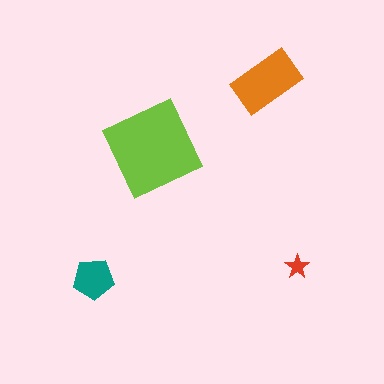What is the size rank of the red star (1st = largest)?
4th.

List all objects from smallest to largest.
The red star, the teal pentagon, the orange rectangle, the lime square.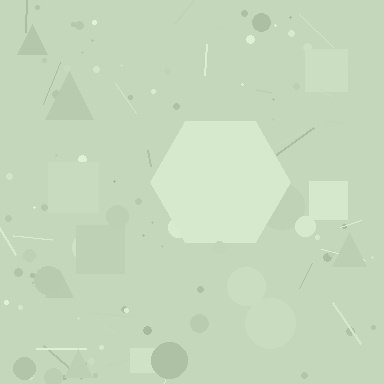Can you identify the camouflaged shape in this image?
The camouflaged shape is a hexagon.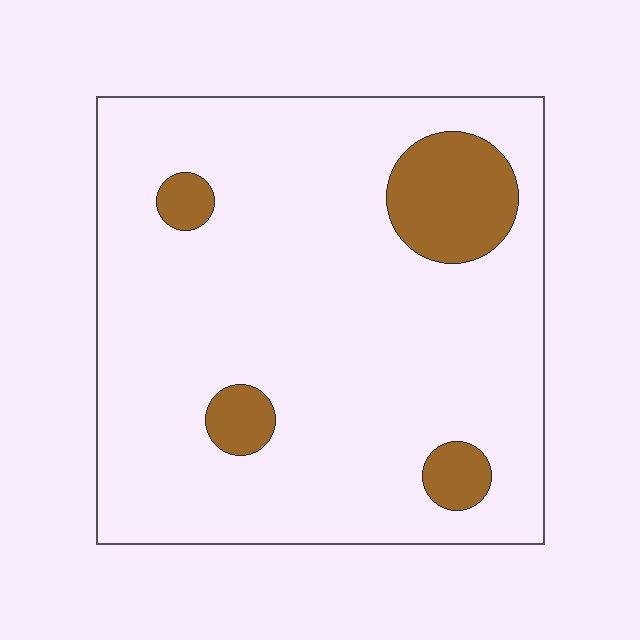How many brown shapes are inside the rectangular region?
4.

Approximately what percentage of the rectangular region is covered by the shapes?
Approximately 10%.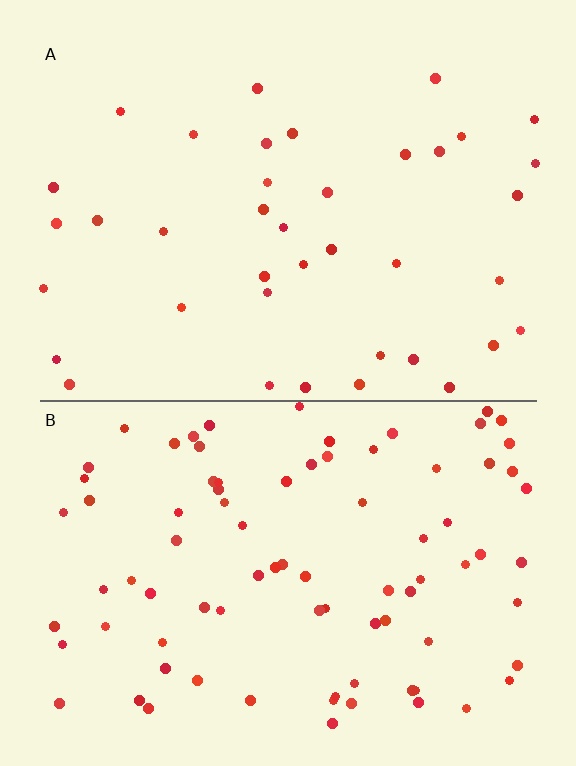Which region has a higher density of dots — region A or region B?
B (the bottom).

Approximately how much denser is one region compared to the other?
Approximately 2.3× — region B over region A.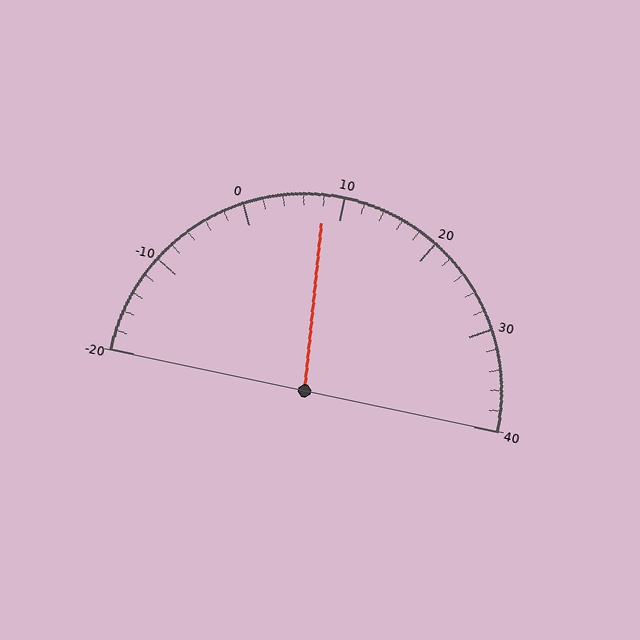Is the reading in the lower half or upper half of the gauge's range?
The reading is in the lower half of the range (-20 to 40).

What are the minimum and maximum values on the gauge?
The gauge ranges from -20 to 40.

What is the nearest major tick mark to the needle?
The nearest major tick mark is 10.